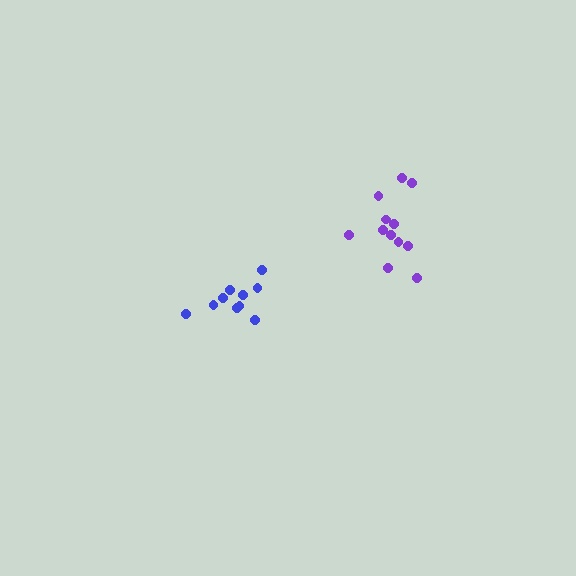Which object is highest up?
The purple cluster is topmost.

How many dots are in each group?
Group 1: 10 dots, Group 2: 12 dots (22 total).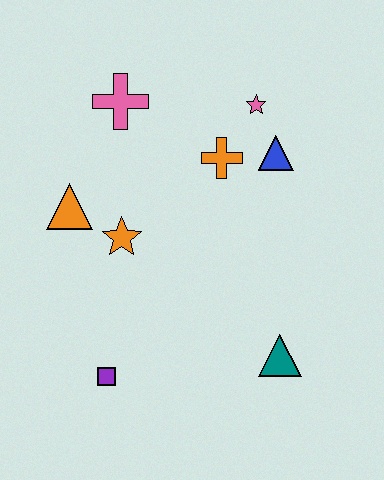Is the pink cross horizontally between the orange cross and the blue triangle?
No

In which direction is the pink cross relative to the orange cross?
The pink cross is to the left of the orange cross.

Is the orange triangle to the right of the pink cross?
No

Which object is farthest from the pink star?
The purple square is farthest from the pink star.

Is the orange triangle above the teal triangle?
Yes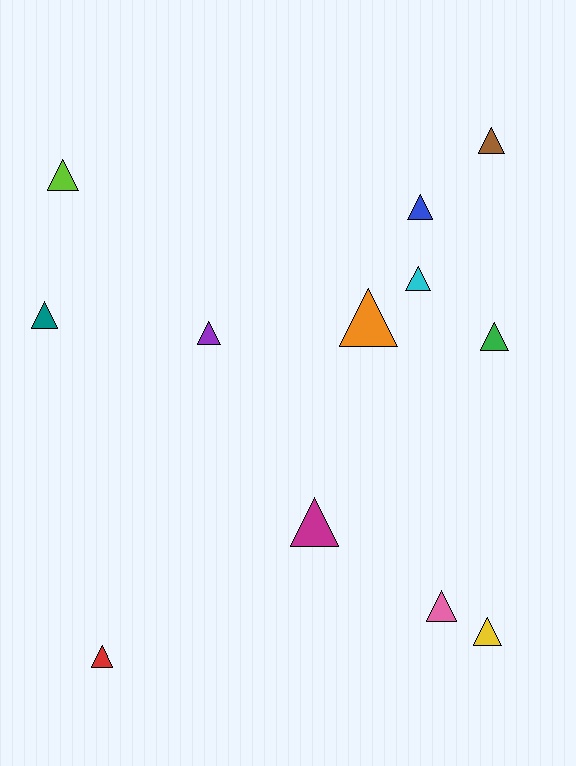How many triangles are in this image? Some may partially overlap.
There are 12 triangles.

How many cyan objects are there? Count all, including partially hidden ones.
There is 1 cyan object.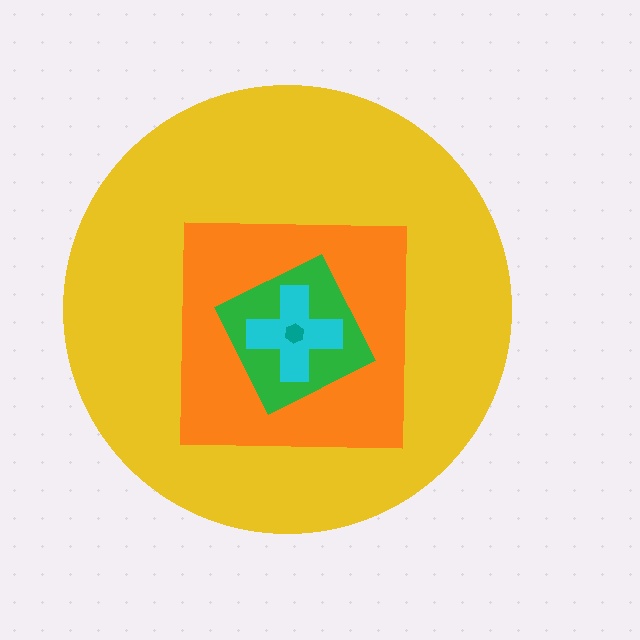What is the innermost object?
The teal hexagon.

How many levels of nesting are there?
5.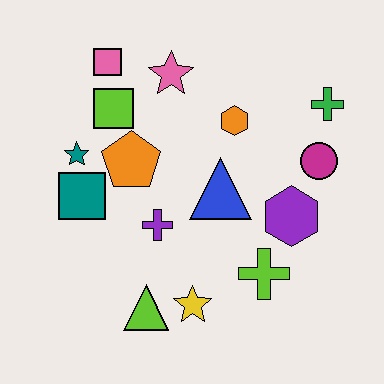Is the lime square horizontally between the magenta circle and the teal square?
Yes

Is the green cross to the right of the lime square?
Yes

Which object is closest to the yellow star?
The lime triangle is closest to the yellow star.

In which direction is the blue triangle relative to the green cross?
The blue triangle is to the left of the green cross.